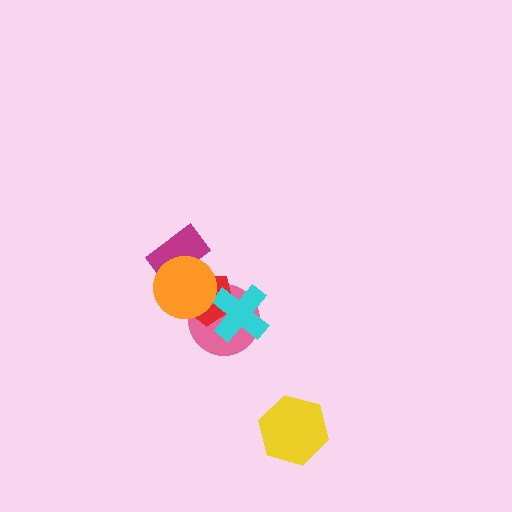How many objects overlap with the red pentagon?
3 objects overlap with the red pentagon.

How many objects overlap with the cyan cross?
2 objects overlap with the cyan cross.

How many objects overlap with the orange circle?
3 objects overlap with the orange circle.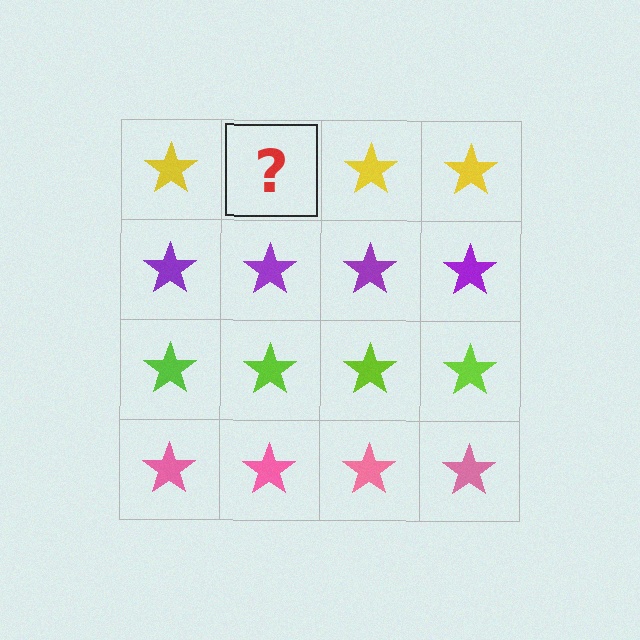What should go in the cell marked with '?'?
The missing cell should contain a yellow star.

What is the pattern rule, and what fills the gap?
The rule is that each row has a consistent color. The gap should be filled with a yellow star.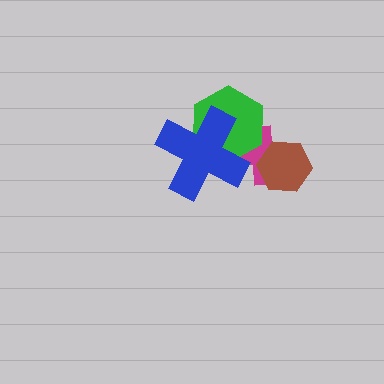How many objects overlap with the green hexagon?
2 objects overlap with the green hexagon.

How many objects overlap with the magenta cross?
3 objects overlap with the magenta cross.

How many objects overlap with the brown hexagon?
1 object overlaps with the brown hexagon.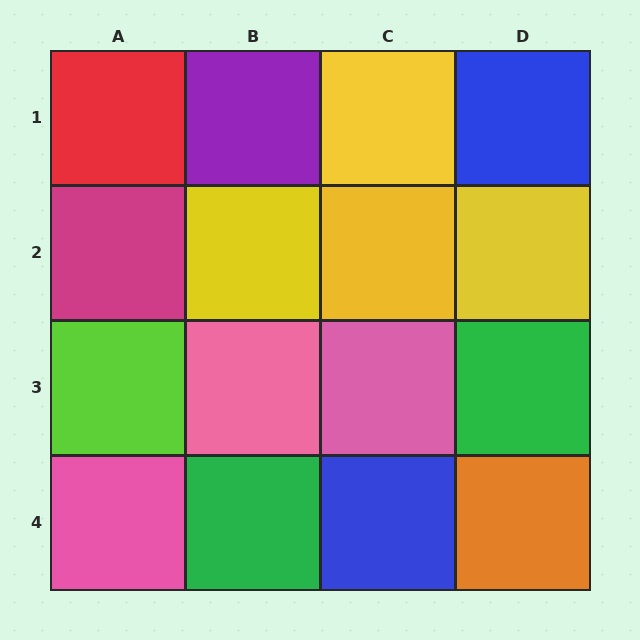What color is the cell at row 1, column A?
Red.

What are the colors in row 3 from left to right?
Lime, pink, pink, green.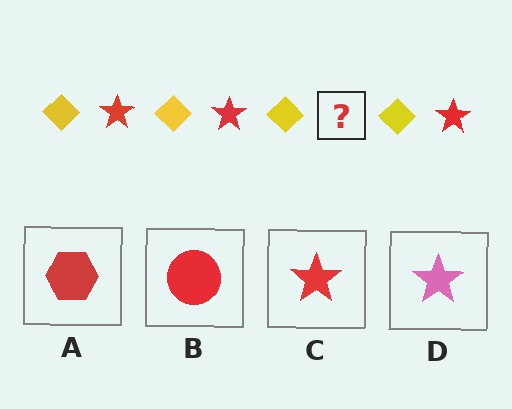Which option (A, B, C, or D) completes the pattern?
C.